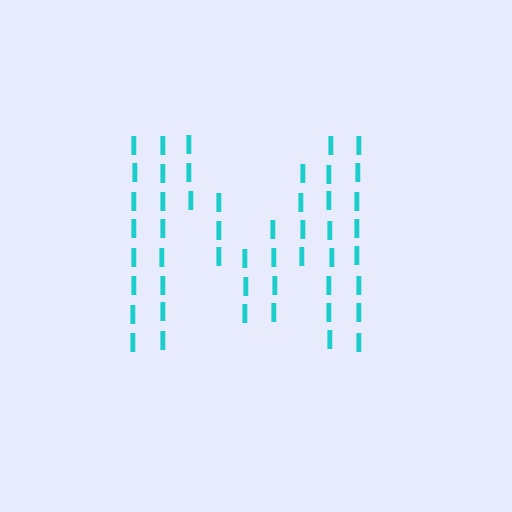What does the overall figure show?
The overall figure shows the letter M.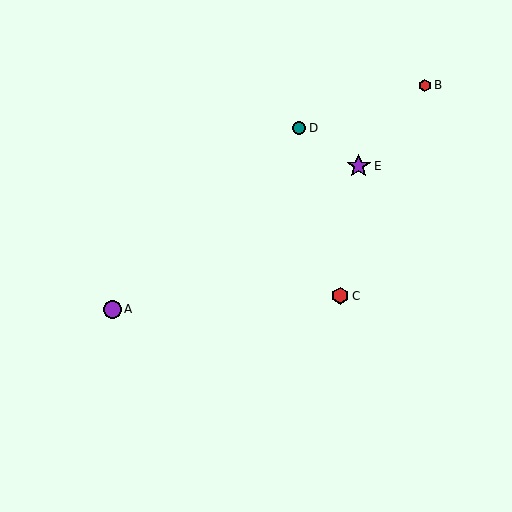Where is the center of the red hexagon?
The center of the red hexagon is at (340, 296).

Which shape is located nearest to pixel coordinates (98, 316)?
The purple circle (labeled A) at (112, 309) is nearest to that location.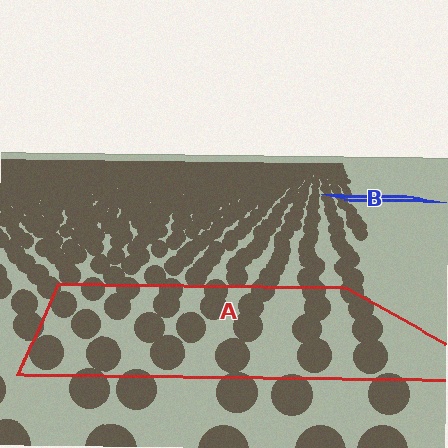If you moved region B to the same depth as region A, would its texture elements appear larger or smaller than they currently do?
They would appear larger. At a closer depth, the same texture elements are projected at a bigger on-screen size.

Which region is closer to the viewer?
Region A is closer. The texture elements there are larger and more spread out.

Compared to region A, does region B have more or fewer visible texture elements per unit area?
Region B has more texture elements per unit area — they are packed more densely because it is farther away.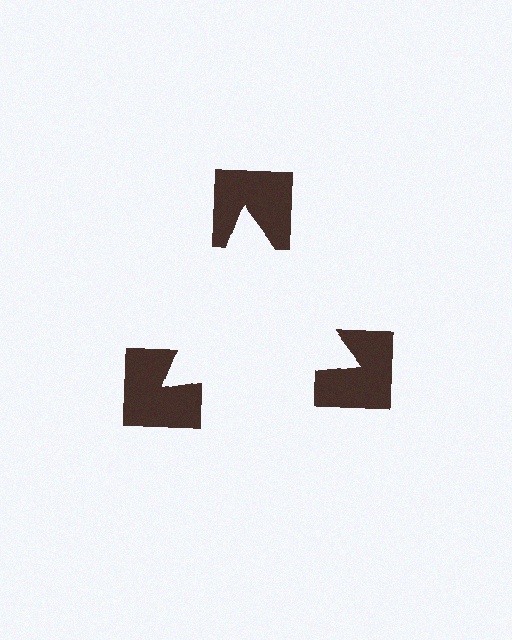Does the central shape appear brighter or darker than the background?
It typically appears slightly brighter than the background, even though no actual brightness change is drawn.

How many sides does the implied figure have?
3 sides.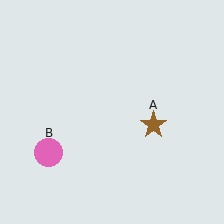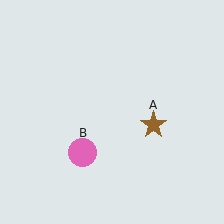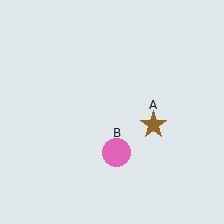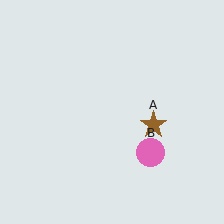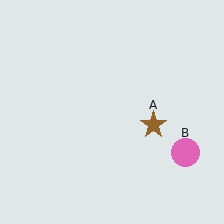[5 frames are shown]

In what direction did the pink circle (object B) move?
The pink circle (object B) moved right.